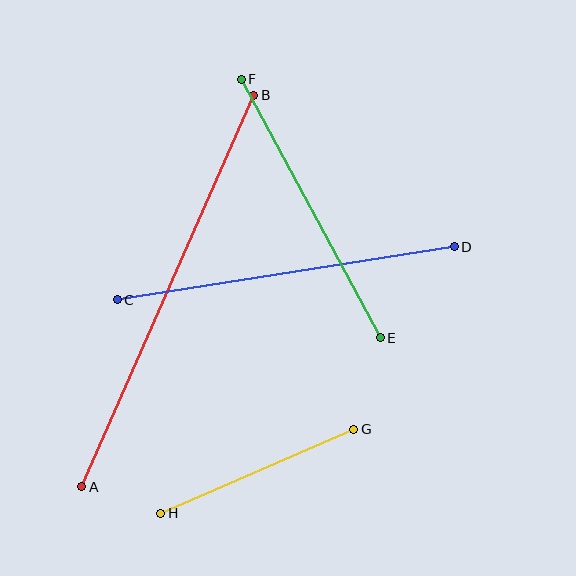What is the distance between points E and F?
The distance is approximately 293 pixels.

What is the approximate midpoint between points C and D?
The midpoint is at approximately (286, 273) pixels.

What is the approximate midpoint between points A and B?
The midpoint is at approximately (168, 291) pixels.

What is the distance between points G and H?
The distance is approximately 210 pixels.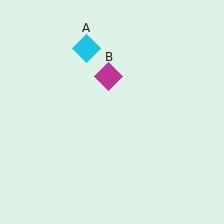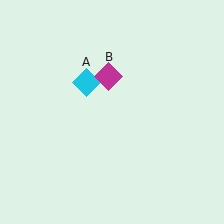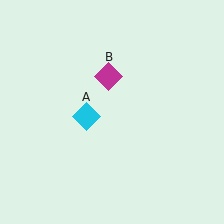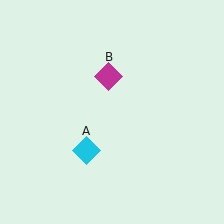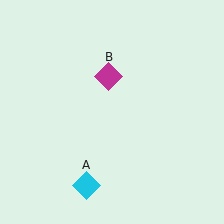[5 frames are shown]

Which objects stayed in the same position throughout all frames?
Magenta diamond (object B) remained stationary.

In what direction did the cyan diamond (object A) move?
The cyan diamond (object A) moved down.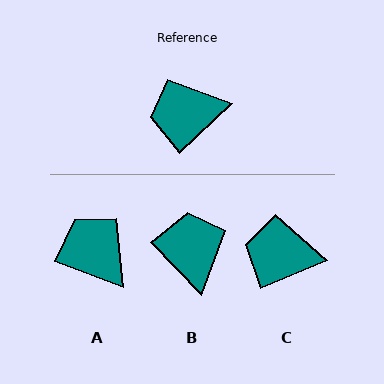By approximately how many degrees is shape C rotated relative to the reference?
Approximately 20 degrees clockwise.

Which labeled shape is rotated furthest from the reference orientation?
B, about 90 degrees away.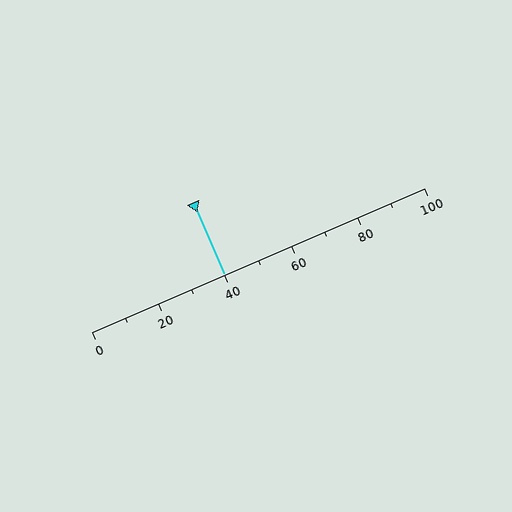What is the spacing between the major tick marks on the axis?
The major ticks are spaced 20 apart.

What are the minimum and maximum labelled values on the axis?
The axis runs from 0 to 100.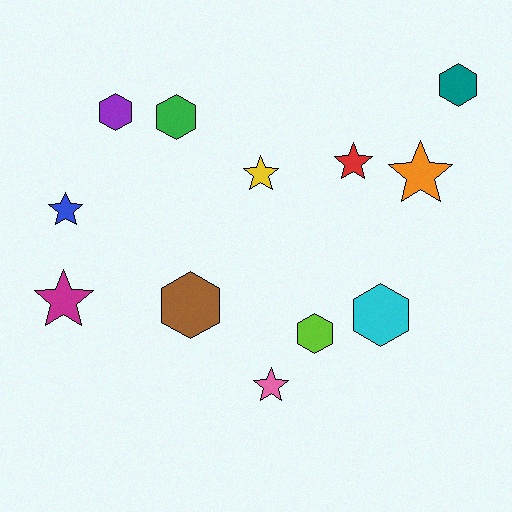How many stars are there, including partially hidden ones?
There are 6 stars.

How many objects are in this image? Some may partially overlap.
There are 12 objects.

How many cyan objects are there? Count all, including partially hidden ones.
There is 1 cyan object.